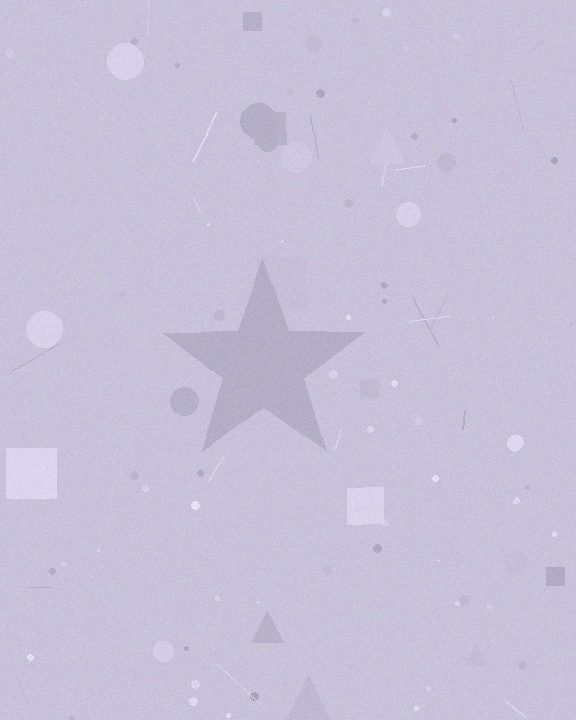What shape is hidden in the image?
A star is hidden in the image.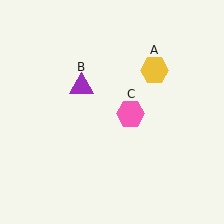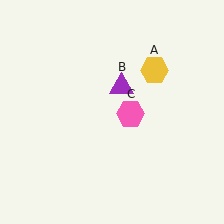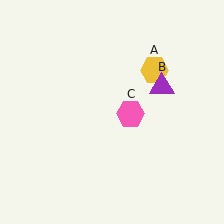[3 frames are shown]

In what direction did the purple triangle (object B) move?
The purple triangle (object B) moved right.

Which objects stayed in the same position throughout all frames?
Yellow hexagon (object A) and pink hexagon (object C) remained stationary.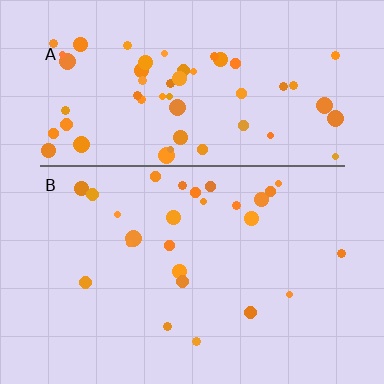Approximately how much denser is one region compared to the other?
Approximately 2.2× — region A over region B.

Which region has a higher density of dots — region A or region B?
A (the top).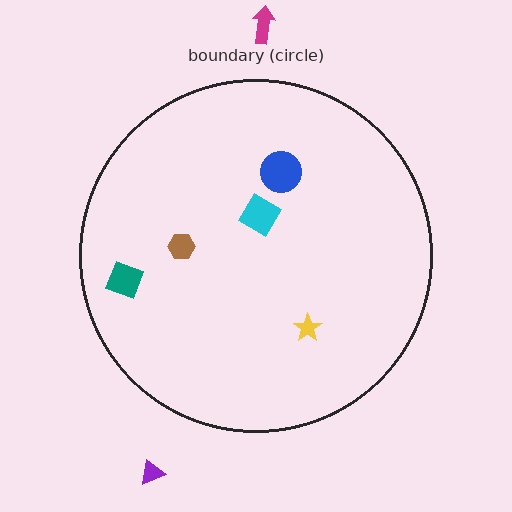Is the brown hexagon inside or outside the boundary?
Inside.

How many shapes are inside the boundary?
5 inside, 2 outside.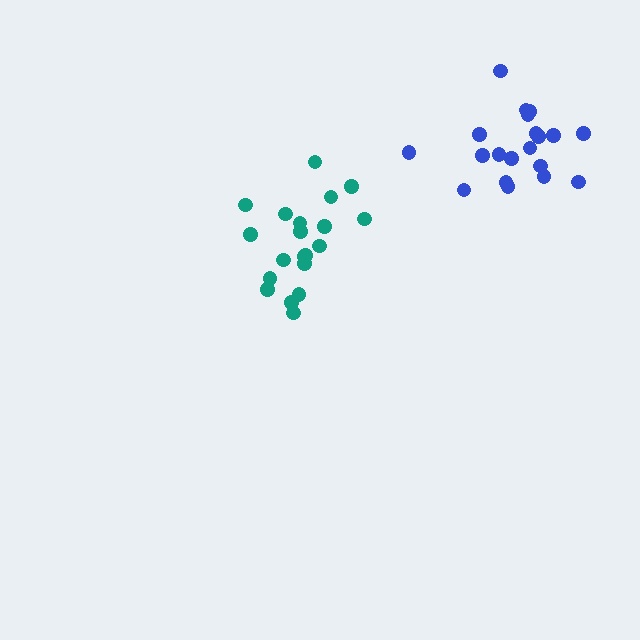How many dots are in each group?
Group 1: 21 dots, Group 2: 20 dots (41 total).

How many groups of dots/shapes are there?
There are 2 groups.